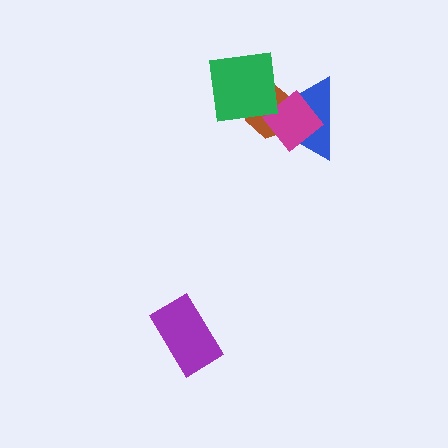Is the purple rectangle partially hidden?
No, no other shape covers it.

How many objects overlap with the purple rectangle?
0 objects overlap with the purple rectangle.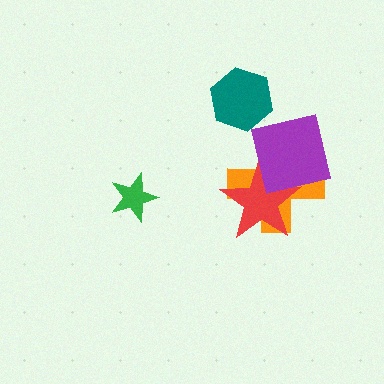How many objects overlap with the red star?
2 objects overlap with the red star.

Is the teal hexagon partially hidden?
No, no other shape covers it.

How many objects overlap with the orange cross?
2 objects overlap with the orange cross.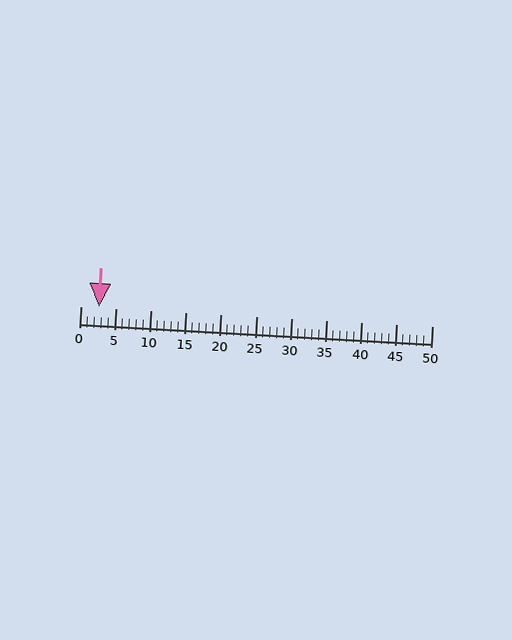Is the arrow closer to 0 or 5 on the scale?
The arrow is closer to 5.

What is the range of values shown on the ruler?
The ruler shows values from 0 to 50.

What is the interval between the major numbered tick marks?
The major tick marks are spaced 5 units apart.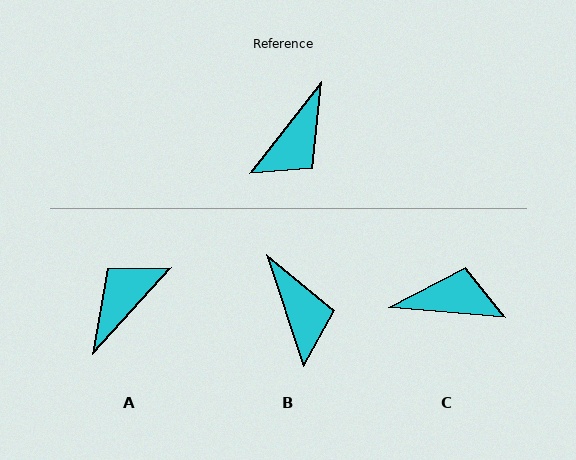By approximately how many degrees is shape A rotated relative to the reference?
Approximately 176 degrees counter-clockwise.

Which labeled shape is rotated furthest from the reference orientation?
A, about 176 degrees away.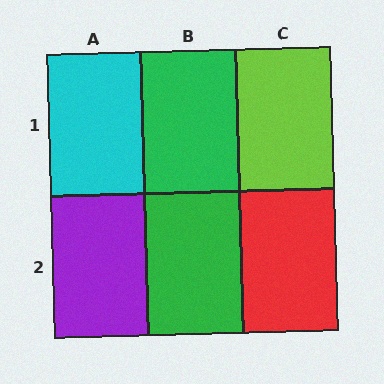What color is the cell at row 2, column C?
Red.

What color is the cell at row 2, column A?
Purple.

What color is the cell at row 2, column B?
Green.